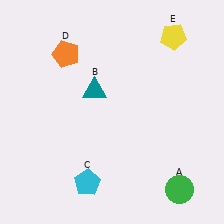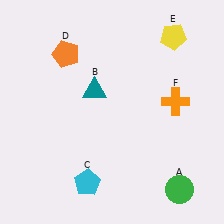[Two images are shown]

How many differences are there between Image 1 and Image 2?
There is 1 difference between the two images.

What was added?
An orange cross (F) was added in Image 2.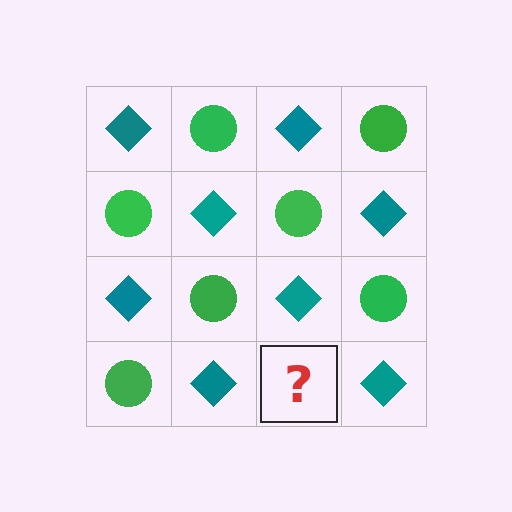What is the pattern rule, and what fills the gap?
The rule is that it alternates teal diamond and green circle in a checkerboard pattern. The gap should be filled with a green circle.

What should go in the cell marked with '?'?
The missing cell should contain a green circle.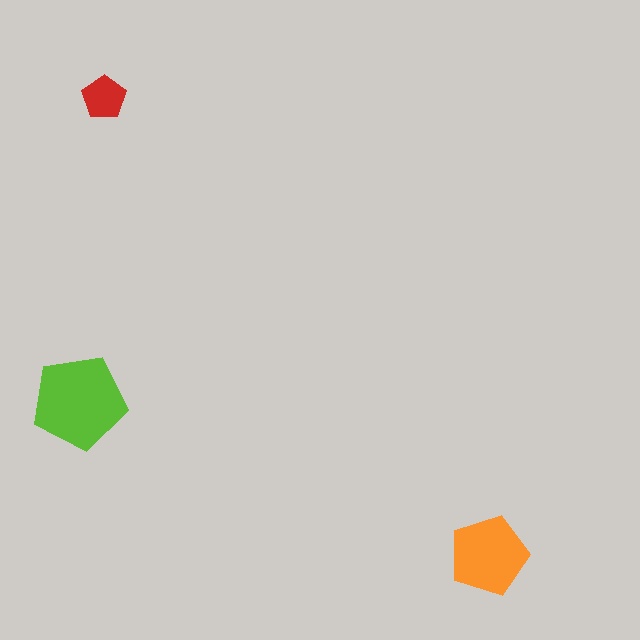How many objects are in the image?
There are 3 objects in the image.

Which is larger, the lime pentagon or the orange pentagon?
The lime one.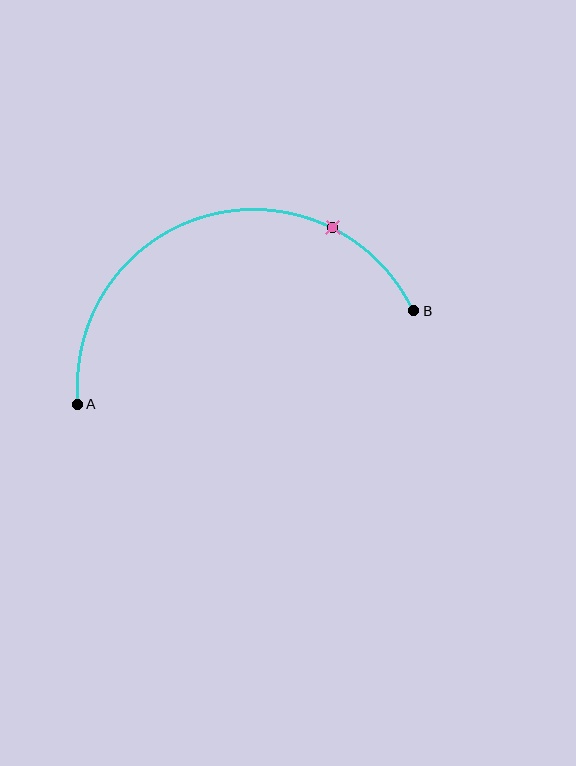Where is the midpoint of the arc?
The arc midpoint is the point on the curve farthest from the straight line joining A and B. It sits above that line.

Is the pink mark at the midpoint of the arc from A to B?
No. The pink mark lies on the arc but is closer to endpoint B. The arc midpoint would be at the point on the curve equidistant along the arc from both A and B.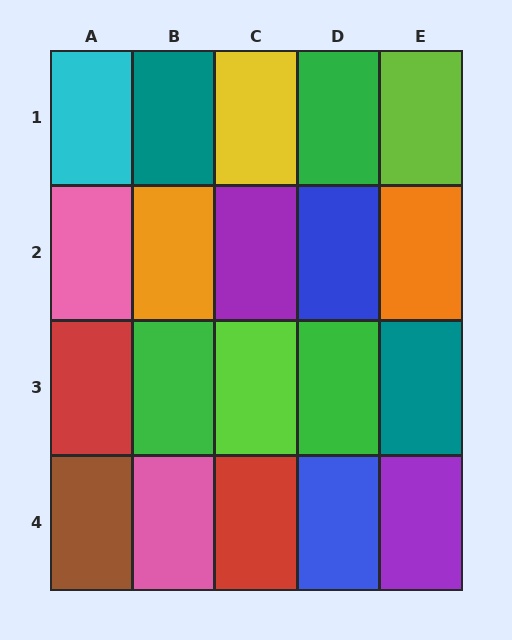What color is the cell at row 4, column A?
Brown.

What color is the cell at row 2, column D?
Blue.